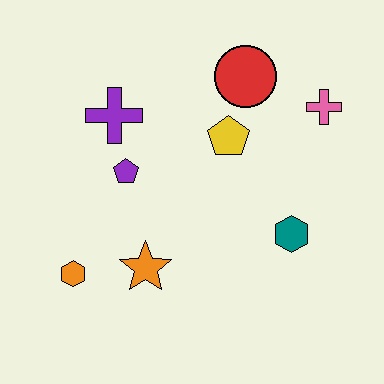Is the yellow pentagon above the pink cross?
No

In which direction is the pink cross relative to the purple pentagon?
The pink cross is to the right of the purple pentagon.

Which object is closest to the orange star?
The orange hexagon is closest to the orange star.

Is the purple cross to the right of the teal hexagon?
No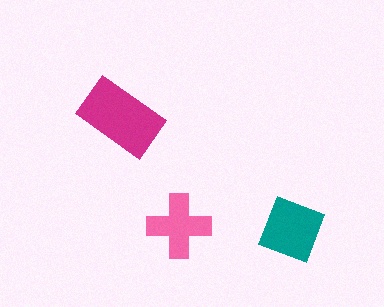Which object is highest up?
The magenta rectangle is topmost.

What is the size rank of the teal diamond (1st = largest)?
2nd.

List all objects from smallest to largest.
The pink cross, the teal diamond, the magenta rectangle.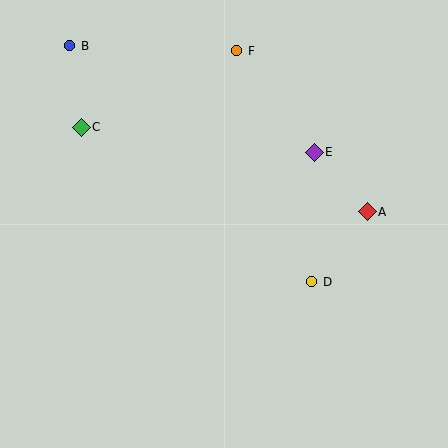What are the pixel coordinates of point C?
Point C is at (81, 127).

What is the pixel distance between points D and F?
The distance between D and F is 243 pixels.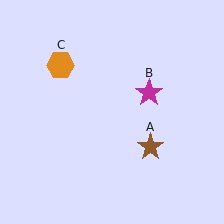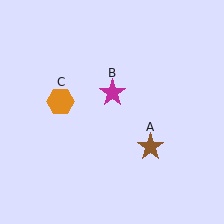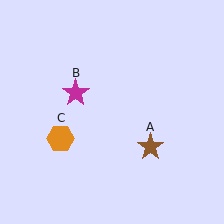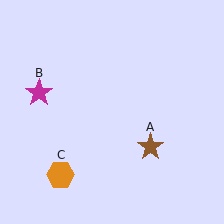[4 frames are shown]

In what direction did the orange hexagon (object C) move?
The orange hexagon (object C) moved down.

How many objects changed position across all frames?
2 objects changed position: magenta star (object B), orange hexagon (object C).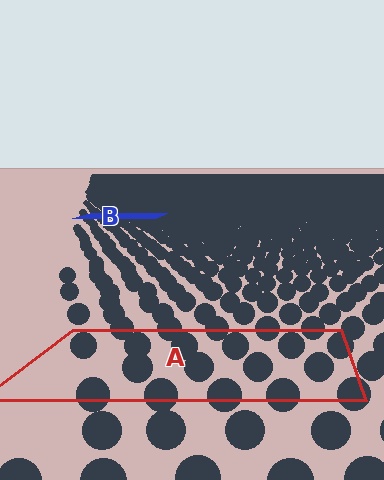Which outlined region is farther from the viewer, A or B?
Region B is farther from the viewer — the texture elements inside it appear smaller and more densely packed.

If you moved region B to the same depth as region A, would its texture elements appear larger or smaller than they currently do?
They would appear larger. At a closer depth, the same texture elements are projected at a bigger on-screen size.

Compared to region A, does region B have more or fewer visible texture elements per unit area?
Region B has more texture elements per unit area — they are packed more densely because it is farther away.